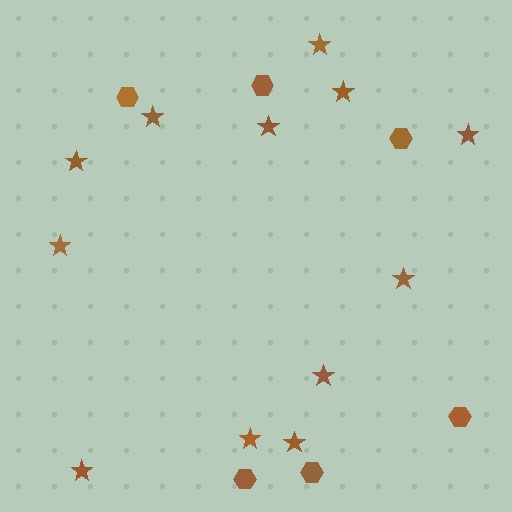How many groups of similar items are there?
There are 2 groups: one group of stars (12) and one group of hexagons (6).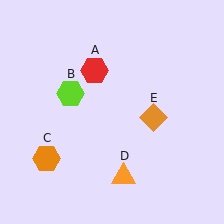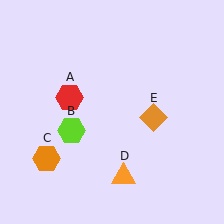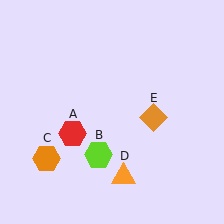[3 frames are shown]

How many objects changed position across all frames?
2 objects changed position: red hexagon (object A), lime hexagon (object B).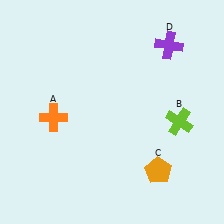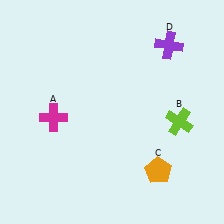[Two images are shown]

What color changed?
The cross (A) changed from orange in Image 1 to magenta in Image 2.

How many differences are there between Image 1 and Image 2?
There is 1 difference between the two images.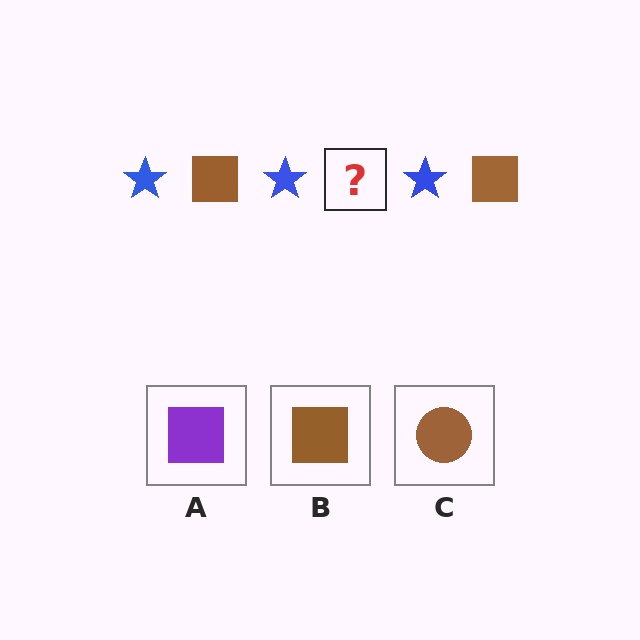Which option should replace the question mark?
Option B.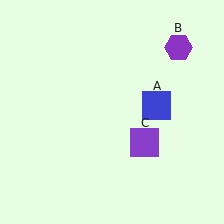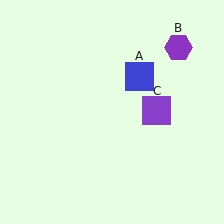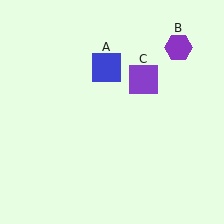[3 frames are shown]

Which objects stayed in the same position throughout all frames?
Purple hexagon (object B) remained stationary.